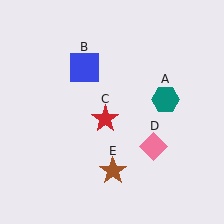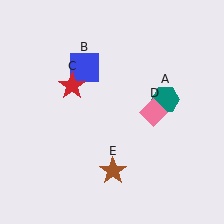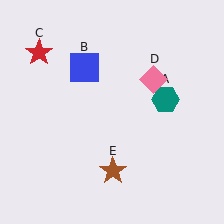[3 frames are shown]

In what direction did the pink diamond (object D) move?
The pink diamond (object D) moved up.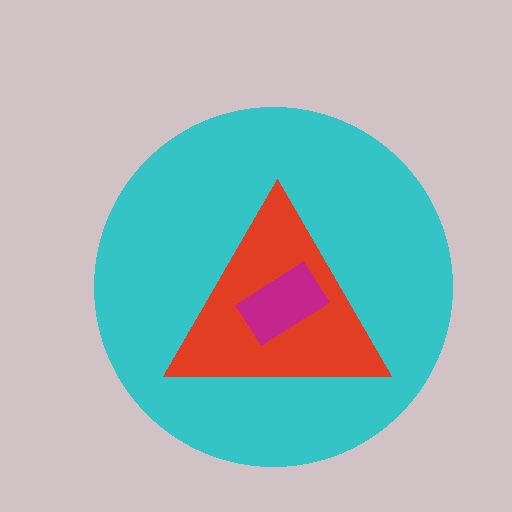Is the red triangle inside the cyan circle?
Yes.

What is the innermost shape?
The magenta rectangle.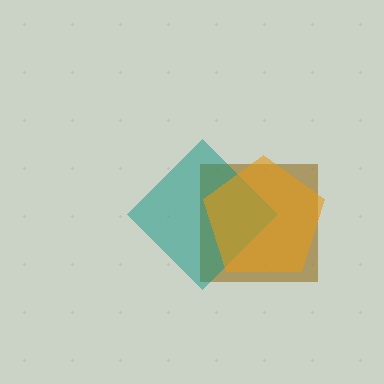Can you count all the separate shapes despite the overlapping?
Yes, there are 3 separate shapes.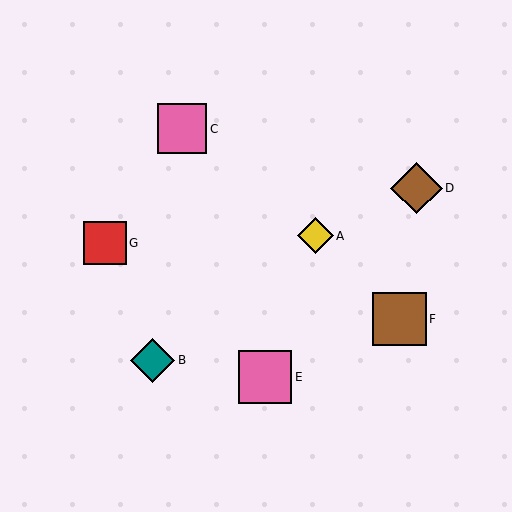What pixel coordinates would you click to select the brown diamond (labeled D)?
Click at (417, 188) to select the brown diamond D.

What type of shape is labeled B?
Shape B is a teal diamond.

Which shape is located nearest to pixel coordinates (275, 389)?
The pink square (labeled E) at (265, 377) is nearest to that location.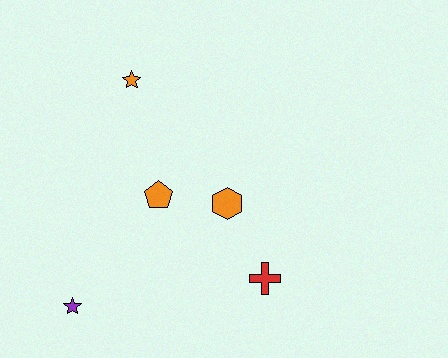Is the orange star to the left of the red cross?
Yes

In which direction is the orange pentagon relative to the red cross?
The orange pentagon is to the left of the red cross.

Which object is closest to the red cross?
The orange hexagon is closest to the red cross.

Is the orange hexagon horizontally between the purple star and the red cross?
Yes